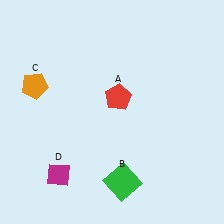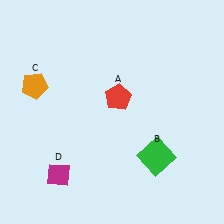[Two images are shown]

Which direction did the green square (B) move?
The green square (B) moved right.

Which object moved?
The green square (B) moved right.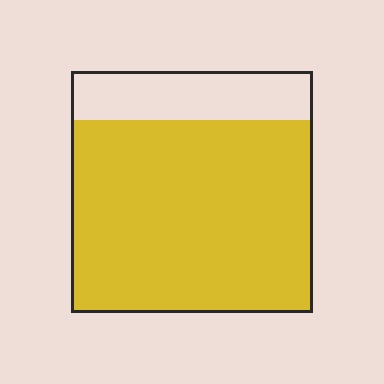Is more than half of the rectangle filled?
Yes.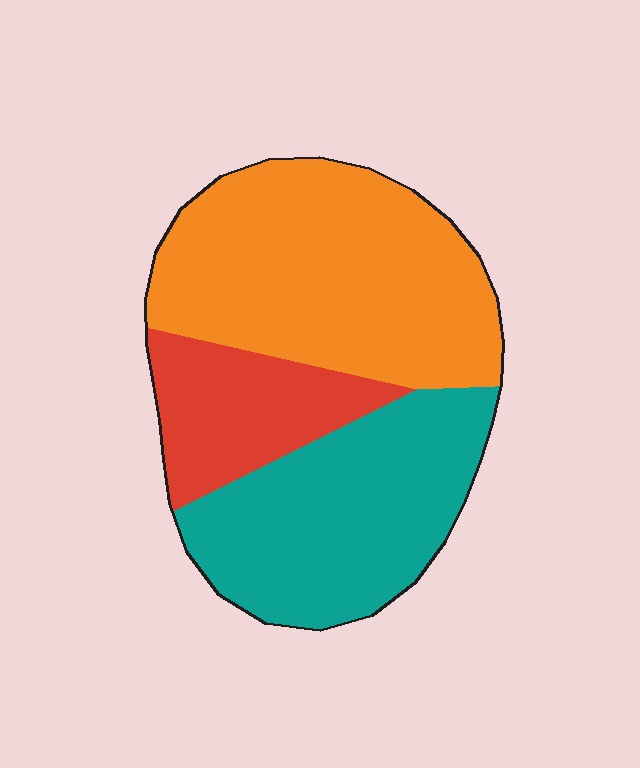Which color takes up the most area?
Orange, at roughly 45%.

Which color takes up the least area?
Red, at roughly 20%.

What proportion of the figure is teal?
Teal covers roughly 35% of the figure.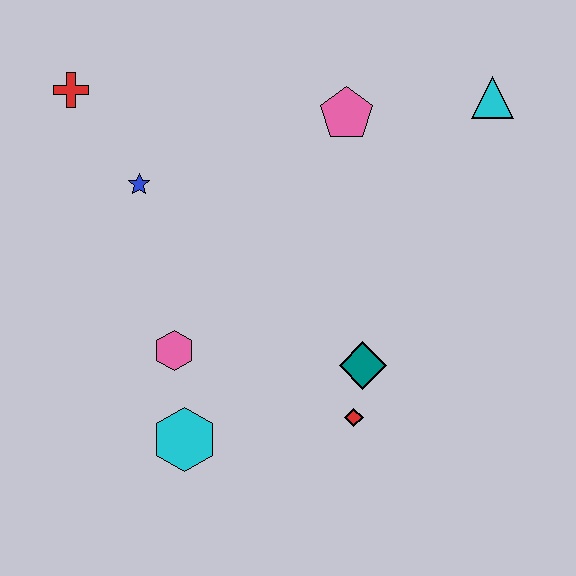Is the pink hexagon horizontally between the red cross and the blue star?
No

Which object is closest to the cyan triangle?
The pink pentagon is closest to the cyan triangle.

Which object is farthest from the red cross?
The red diamond is farthest from the red cross.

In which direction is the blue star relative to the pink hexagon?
The blue star is above the pink hexagon.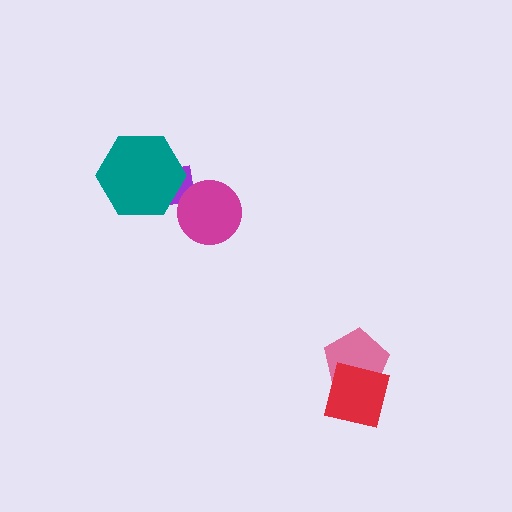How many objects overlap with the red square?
1 object overlaps with the red square.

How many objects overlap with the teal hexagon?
1 object overlaps with the teal hexagon.